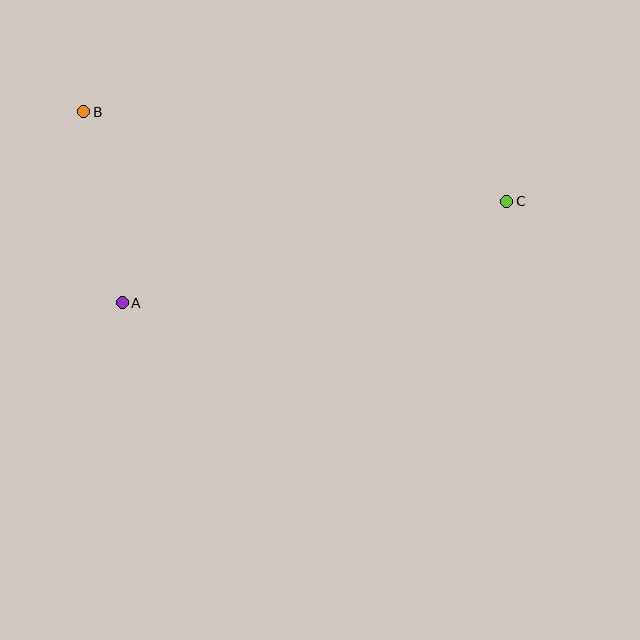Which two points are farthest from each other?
Points B and C are farthest from each other.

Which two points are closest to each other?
Points A and B are closest to each other.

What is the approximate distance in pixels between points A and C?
The distance between A and C is approximately 397 pixels.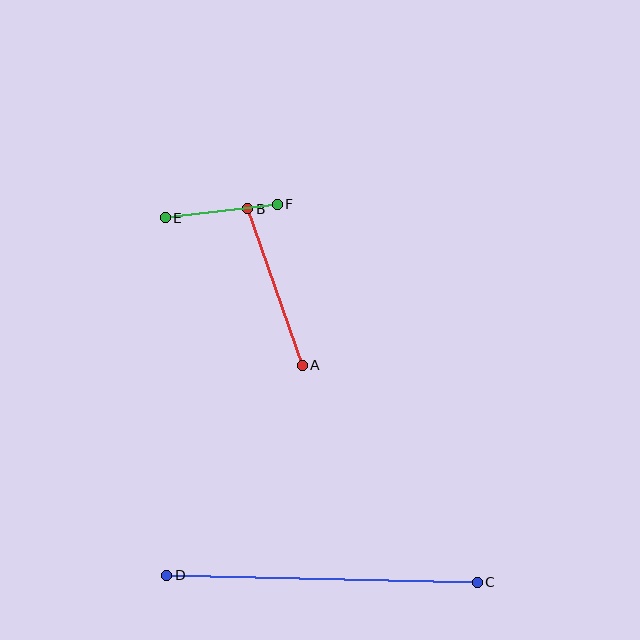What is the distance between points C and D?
The distance is approximately 311 pixels.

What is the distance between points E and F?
The distance is approximately 113 pixels.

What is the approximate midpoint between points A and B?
The midpoint is at approximately (275, 287) pixels.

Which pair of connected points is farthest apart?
Points C and D are farthest apart.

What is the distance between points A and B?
The distance is approximately 165 pixels.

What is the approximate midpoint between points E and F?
The midpoint is at approximately (221, 211) pixels.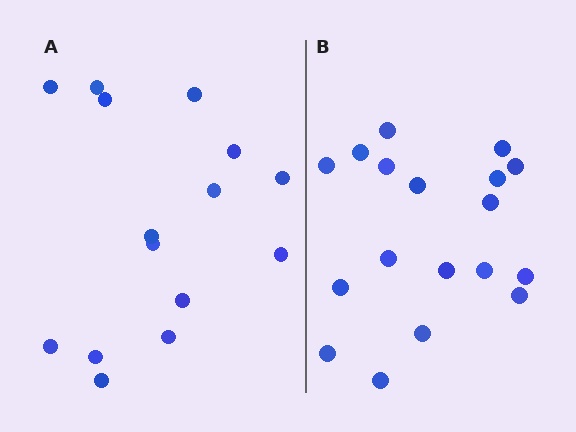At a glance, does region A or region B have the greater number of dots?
Region B (the right region) has more dots.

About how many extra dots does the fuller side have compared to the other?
Region B has just a few more — roughly 2 or 3 more dots than region A.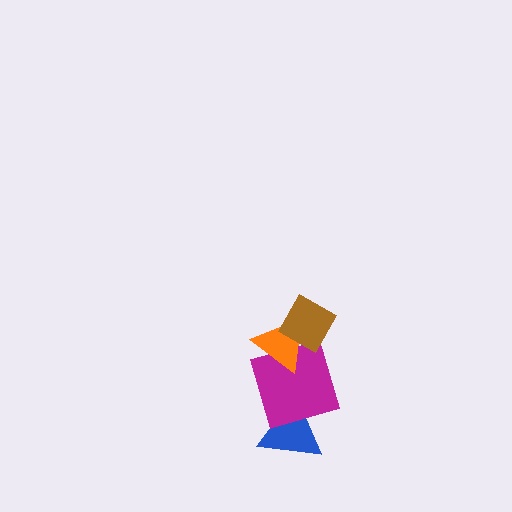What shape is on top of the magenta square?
The orange triangle is on top of the magenta square.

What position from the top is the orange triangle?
The orange triangle is 2nd from the top.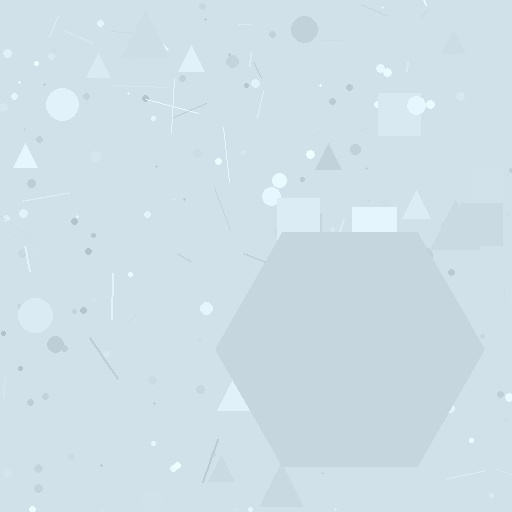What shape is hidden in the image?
A hexagon is hidden in the image.